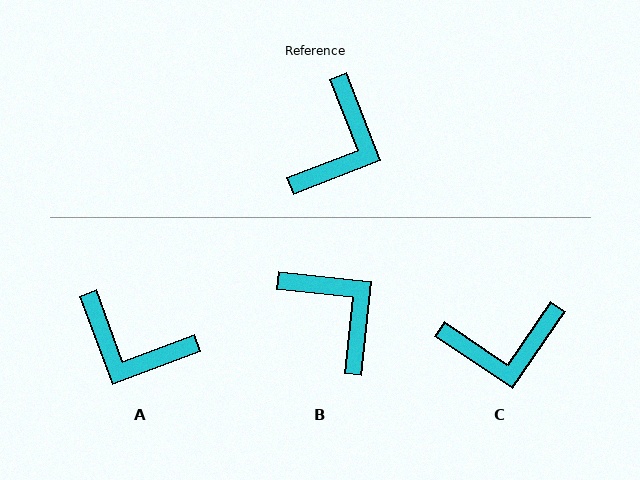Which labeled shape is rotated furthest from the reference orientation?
A, about 91 degrees away.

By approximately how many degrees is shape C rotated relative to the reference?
Approximately 56 degrees clockwise.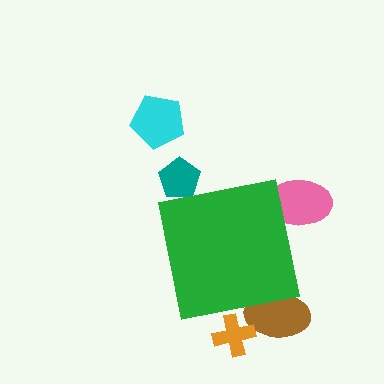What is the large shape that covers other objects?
A green square.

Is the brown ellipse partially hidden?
Yes, the brown ellipse is partially hidden behind the green square.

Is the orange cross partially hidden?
Yes, the orange cross is partially hidden behind the green square.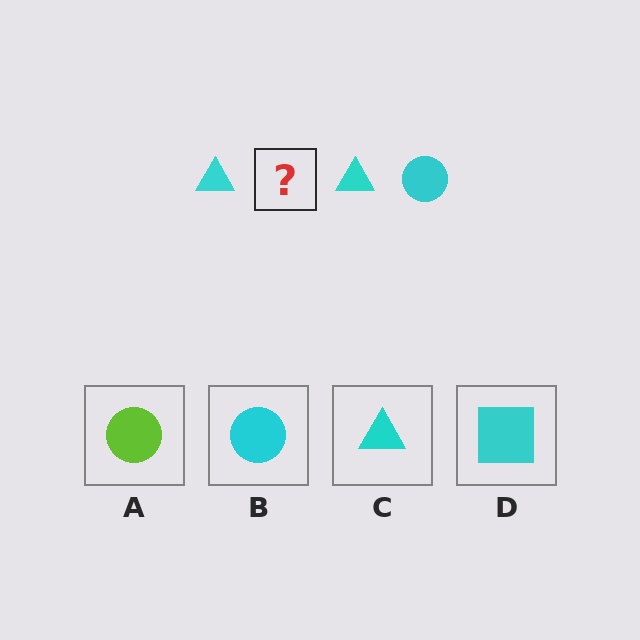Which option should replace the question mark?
Option B.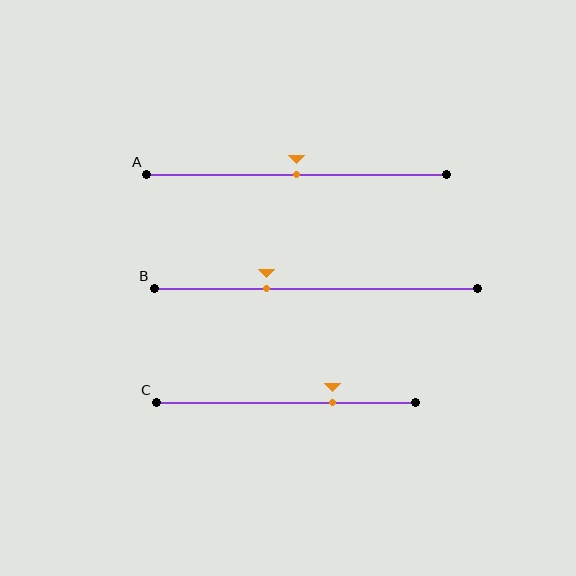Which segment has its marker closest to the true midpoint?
Segment A has its marker closest to the true midpoint.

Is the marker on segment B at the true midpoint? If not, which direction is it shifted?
No, the marker on segment B is shifted to the left by about 15% of the segment length.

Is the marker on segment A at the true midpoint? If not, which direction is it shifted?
Yes, the marker on segment A is at the true midpoint.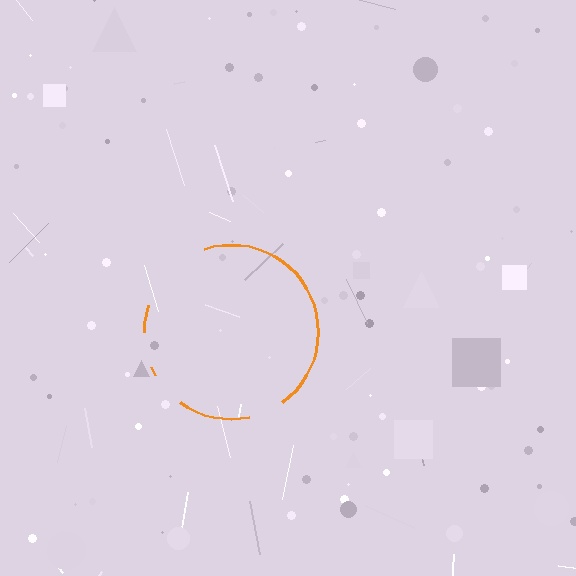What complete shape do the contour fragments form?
The contour fragments form a circle.